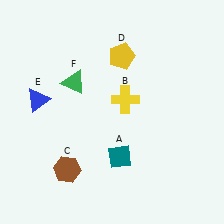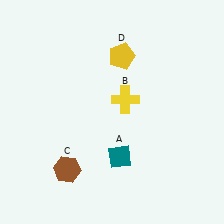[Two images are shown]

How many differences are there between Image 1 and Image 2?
There are 2 differences between the two images.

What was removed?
The green triangle (F), the blue triangle (E) were removed in Image 2.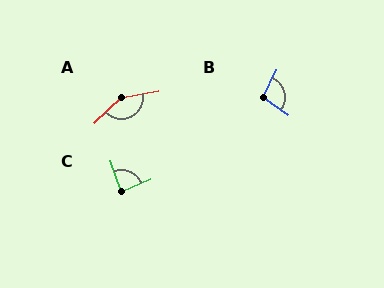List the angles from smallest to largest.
C (86°), B (99°), A (146°).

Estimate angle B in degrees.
Approximately 99 degrees.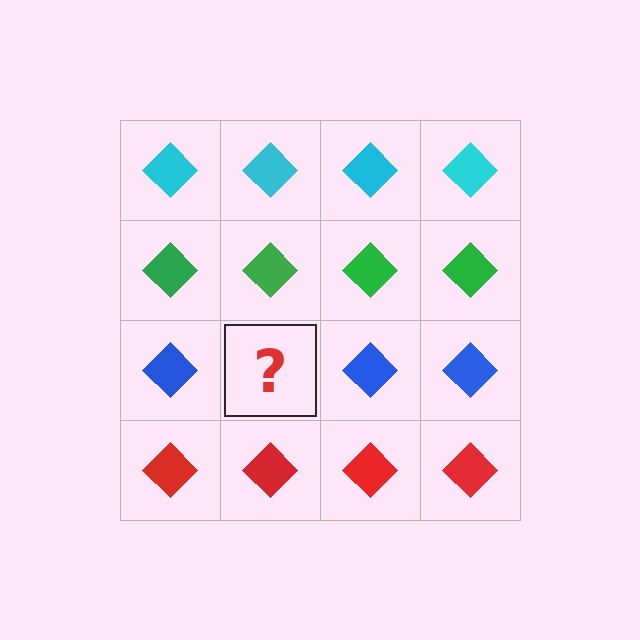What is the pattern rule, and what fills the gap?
The rule is that each row has a consistent color. The gap should be filled with a blue diamond.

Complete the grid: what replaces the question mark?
The question mark should be replaced with a blue diamond.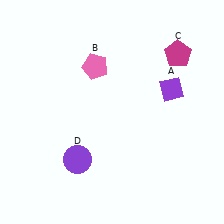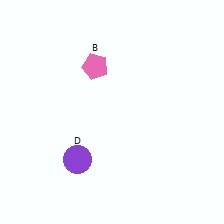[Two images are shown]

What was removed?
The purple diamond (A), the magenta pentagon (C) were removed in Image 2.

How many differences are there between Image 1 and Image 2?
There are 2 differences between the two images.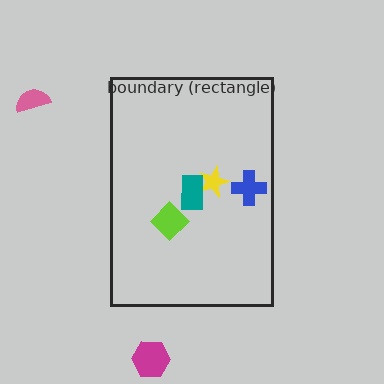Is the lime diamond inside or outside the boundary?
Inside.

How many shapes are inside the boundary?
4 inside, 2 outside.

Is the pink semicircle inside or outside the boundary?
Outside.